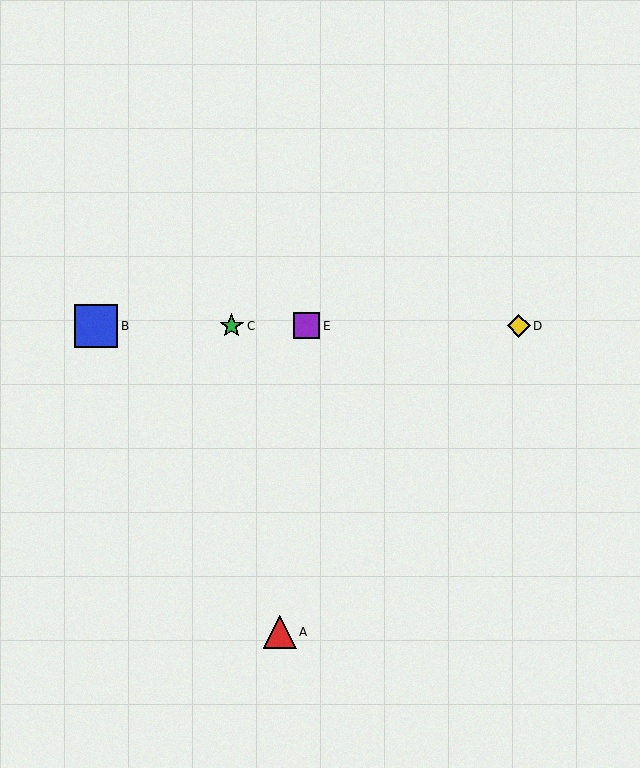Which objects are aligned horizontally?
Objects B, C, D, E are aligned horizontally.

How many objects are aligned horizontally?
4 objects (B, C, D, E) are aligned horizontally.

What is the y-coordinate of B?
Object B is at y≈326.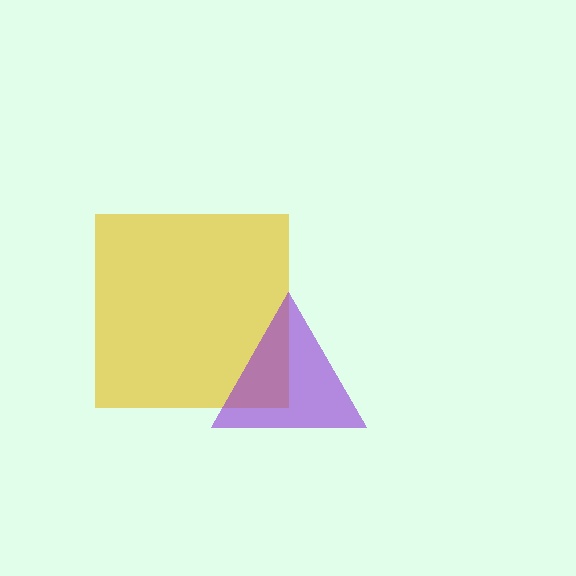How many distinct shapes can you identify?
There are 2 distinct shapes: a yellow square, a purple triangle.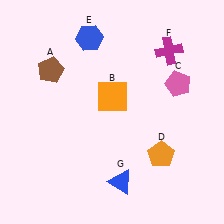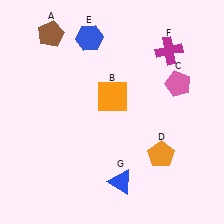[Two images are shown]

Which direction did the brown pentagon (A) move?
The brown pentagon (A) moved up.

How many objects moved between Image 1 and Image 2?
1 object moved between the two images.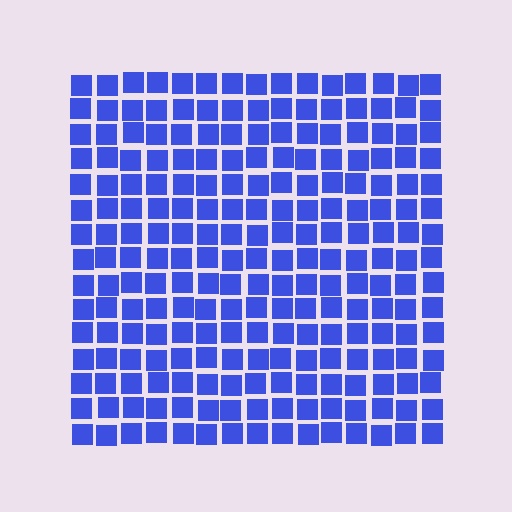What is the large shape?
The large shape is a square.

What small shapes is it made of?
It is made of small squares.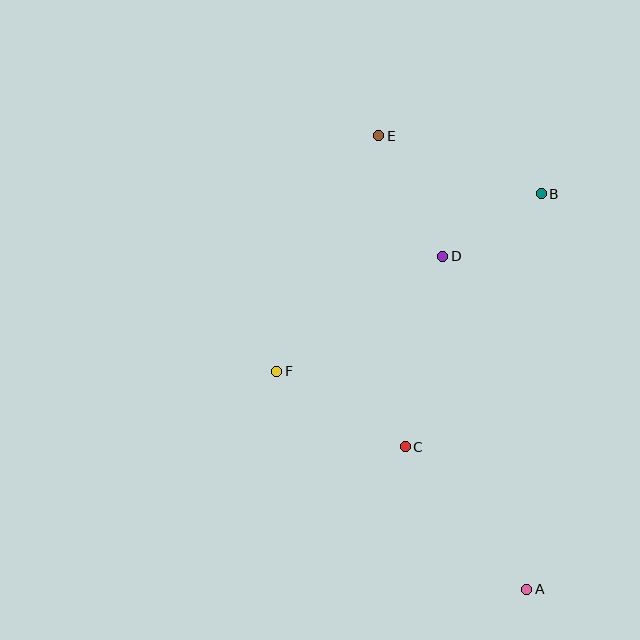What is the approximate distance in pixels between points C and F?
The distance between C and F is approximately 149 pixels.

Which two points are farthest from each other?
Points A and E are farthest from each other.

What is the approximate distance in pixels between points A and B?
The distance between A and B is approximately 396 pixels.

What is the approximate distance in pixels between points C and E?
The distance between C and E is approximately 312 pixels.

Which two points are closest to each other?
Points B and D are closest to each other.